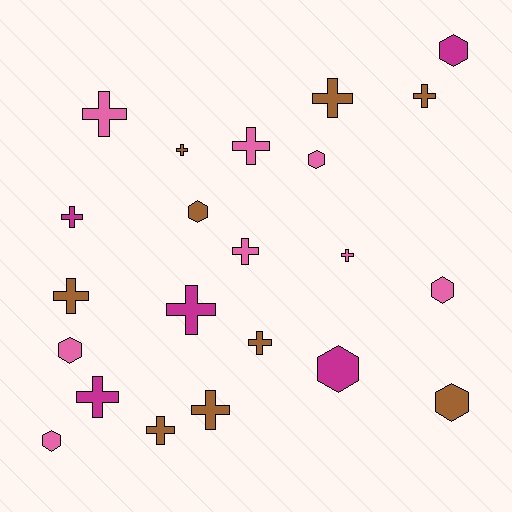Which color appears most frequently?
Brown, with 9 objects.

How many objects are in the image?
There are 22 objects.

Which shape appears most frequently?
Cross, with 14 objects.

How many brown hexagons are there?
There are 2 brown hexagons.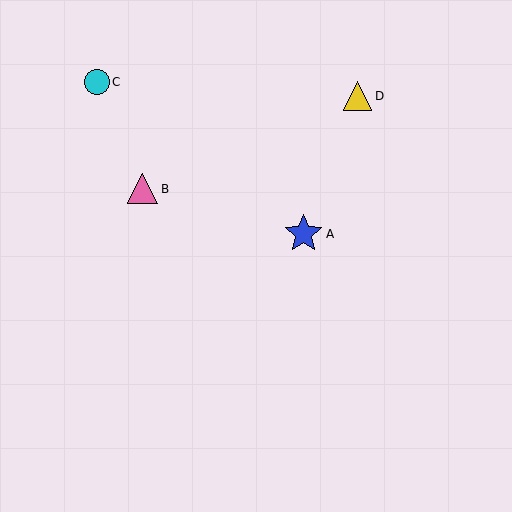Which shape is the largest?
The blue star (labeled A) is the largest.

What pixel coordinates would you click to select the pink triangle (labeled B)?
Click at (143, 189) to select the pink triangle B.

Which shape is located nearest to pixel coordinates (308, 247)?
The blue star (labeled A) at (304, 234) is nearest to that location.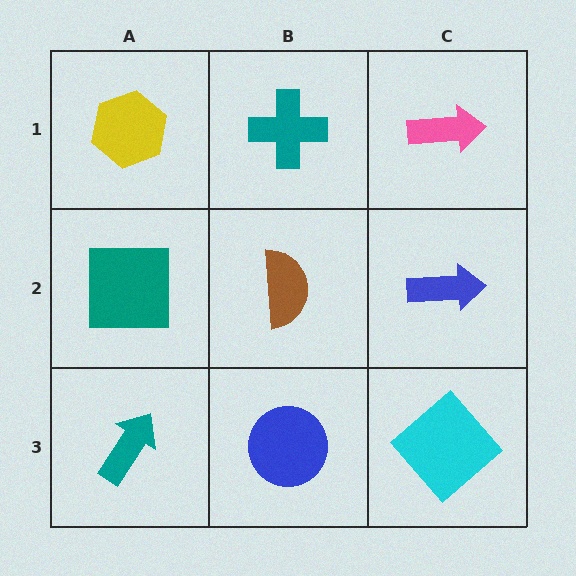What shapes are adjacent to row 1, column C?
A blue arrow (row 2, column C), a teal cross (row 1, column B).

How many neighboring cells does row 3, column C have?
2.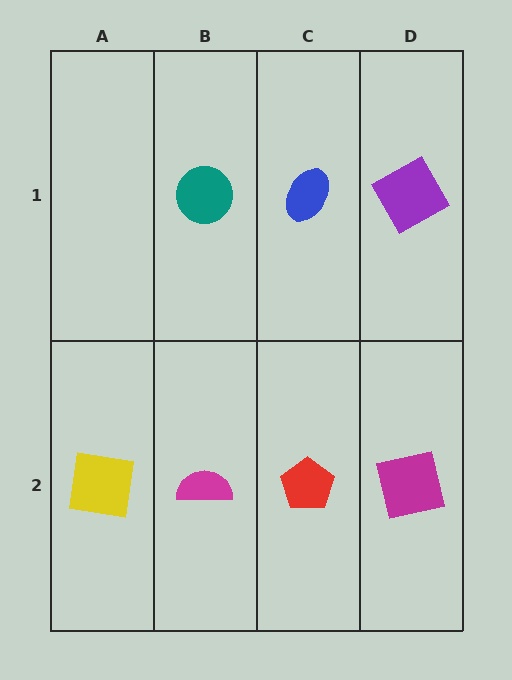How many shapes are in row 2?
4 shapes.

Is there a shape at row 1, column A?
No, that cell is empty.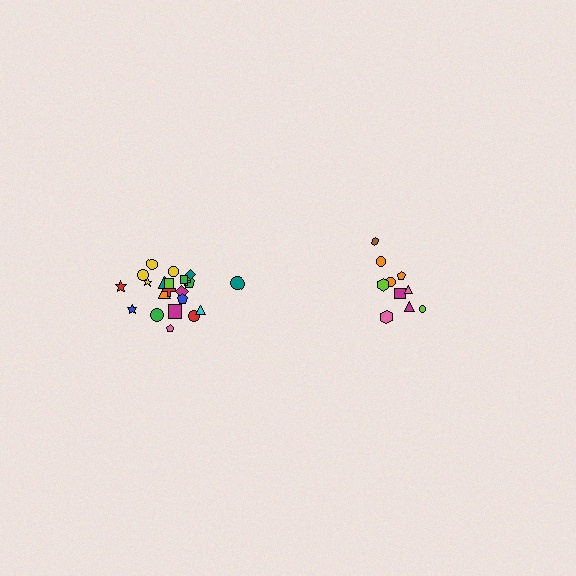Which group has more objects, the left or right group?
The left group.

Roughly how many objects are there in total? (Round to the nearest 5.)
Roughly 30 objects in total.